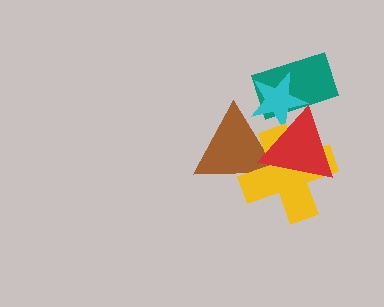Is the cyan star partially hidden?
Yes, it is partially covered by another shape.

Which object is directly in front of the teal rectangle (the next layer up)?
The cyan star is directly in front of the teal rectangle.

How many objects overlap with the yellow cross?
2 objects overlap with the yellow cross.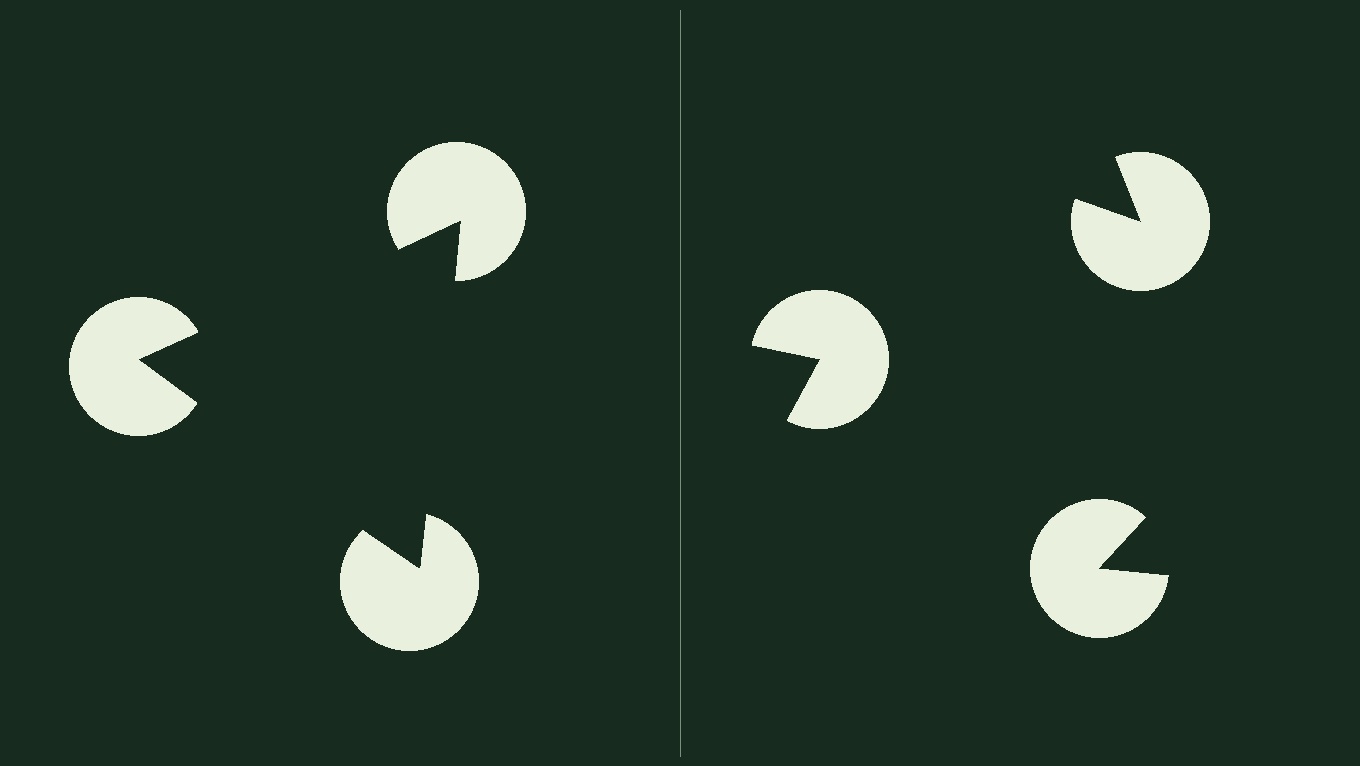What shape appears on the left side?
An illusory triangle.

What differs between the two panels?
The pac-man discs are positioned identically on both sides; only the wedge orientations differ. On the left they align to a triangle; on the right they are misaligned.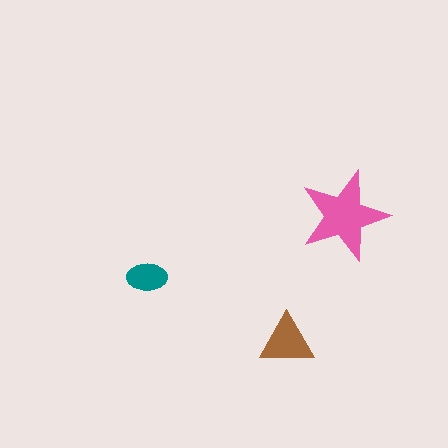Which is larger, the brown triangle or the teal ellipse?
The brown triangle.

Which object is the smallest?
The teal ellipse.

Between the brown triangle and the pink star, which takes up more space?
The pink star.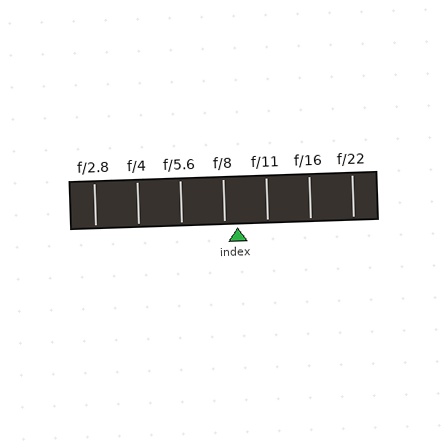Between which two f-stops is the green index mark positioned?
The index mark is between f/8 and f/11.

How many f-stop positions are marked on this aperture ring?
There are 7 f-stop positions marked.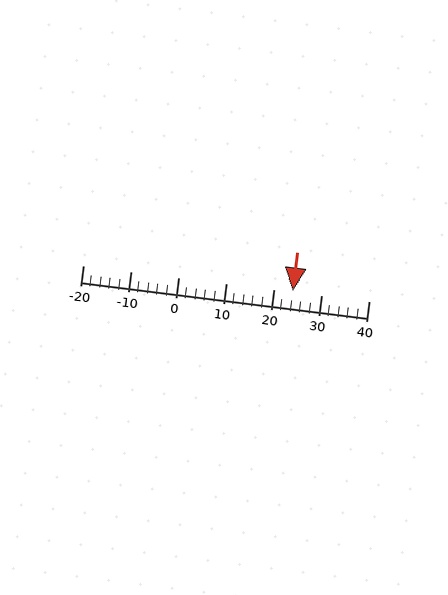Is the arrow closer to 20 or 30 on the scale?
The arrow is closer to 20.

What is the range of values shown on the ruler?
The ruler shows values from -20 to 40.